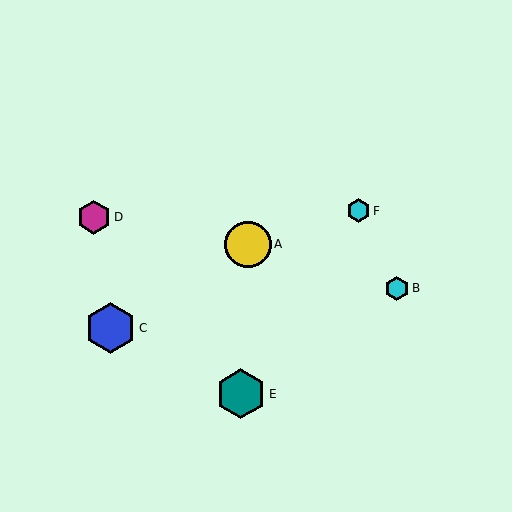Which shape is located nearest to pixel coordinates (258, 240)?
The yellow circle (labeled A) at (248, 244) is nearest to that location.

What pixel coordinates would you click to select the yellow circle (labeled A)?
Click at (248, 244) to select the yellow circle A.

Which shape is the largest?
The blue hexagon (labeled C) is the largest.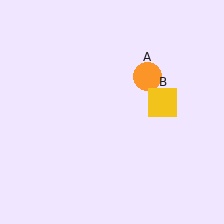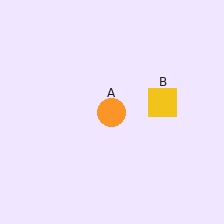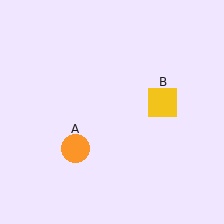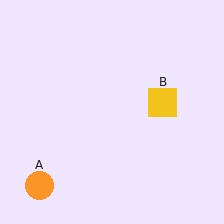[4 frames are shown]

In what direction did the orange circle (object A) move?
The orange circle (object A) moved down and to the left.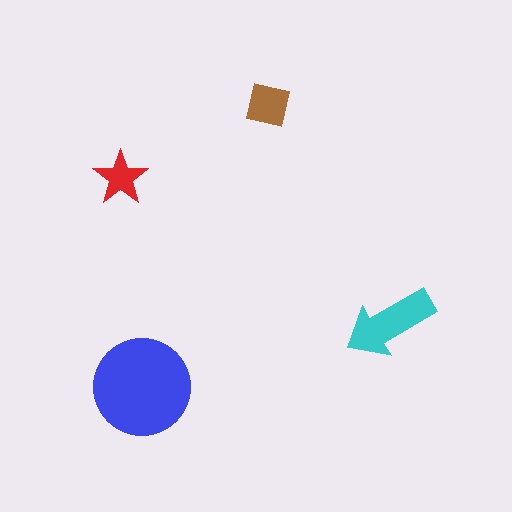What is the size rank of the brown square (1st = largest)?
3rd.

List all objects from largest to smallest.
The blue circle, the cyan arrow, the brown square, the red star.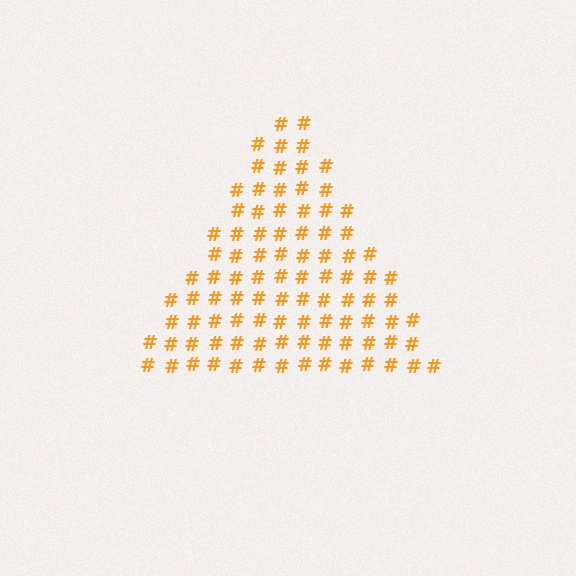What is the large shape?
The large shape is a triangle.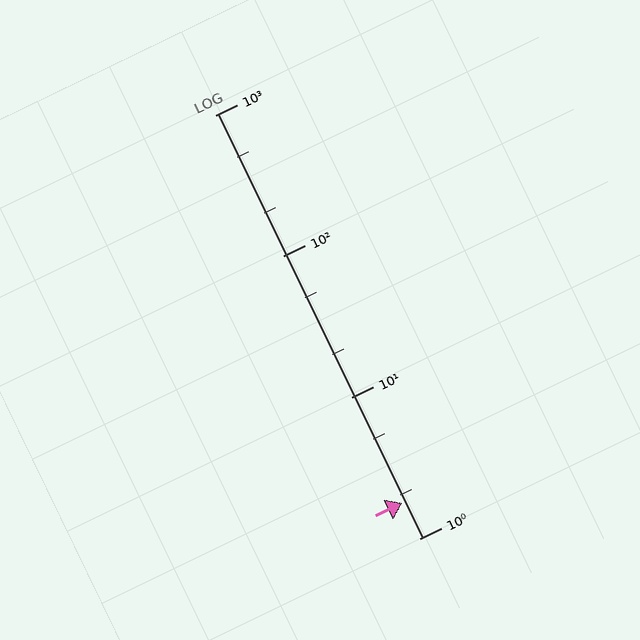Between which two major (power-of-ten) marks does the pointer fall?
The pointer is between 1 and 10.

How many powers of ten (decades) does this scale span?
The scale spans 3 decades, from 1 to 1000.